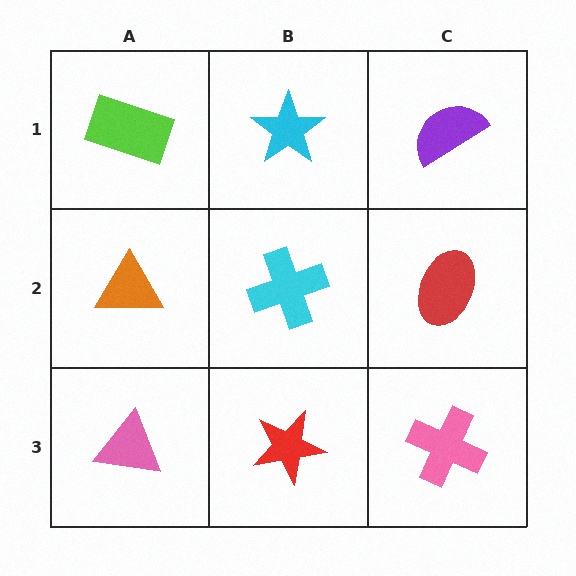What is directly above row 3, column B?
A cyan cross.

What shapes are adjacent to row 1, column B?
A cyan cross (row 2, column B), a lime rectangle (row 1, column A), a purple semicircle (row 1, column C).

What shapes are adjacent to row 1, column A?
An orange triangle (row 2, column A), a cyan star (row 1, column B).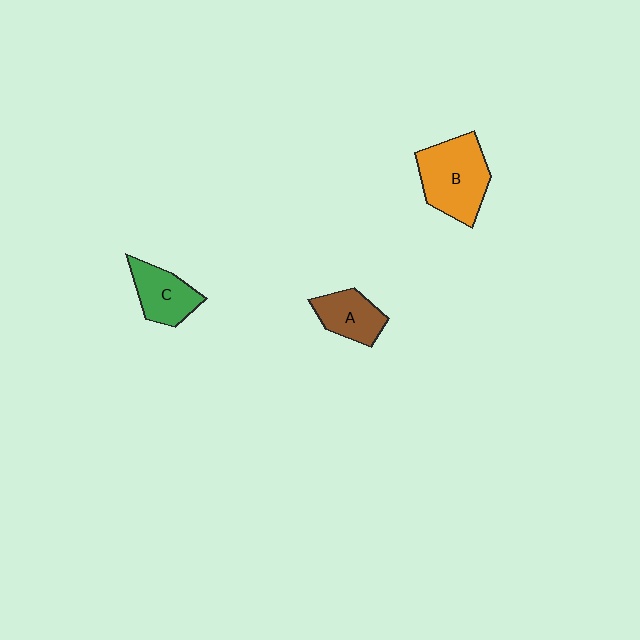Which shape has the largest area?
Shape B (orange).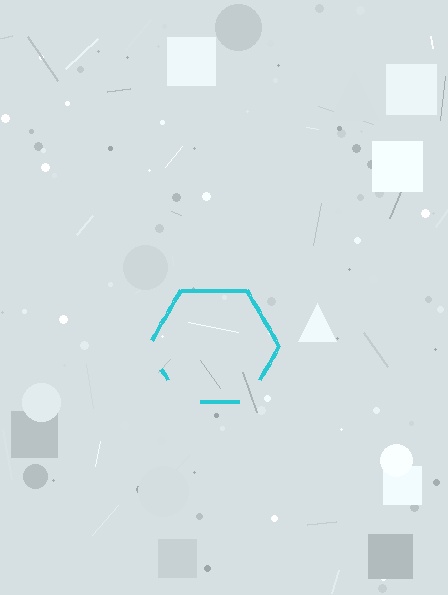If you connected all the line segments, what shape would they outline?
They would outline a hexagon.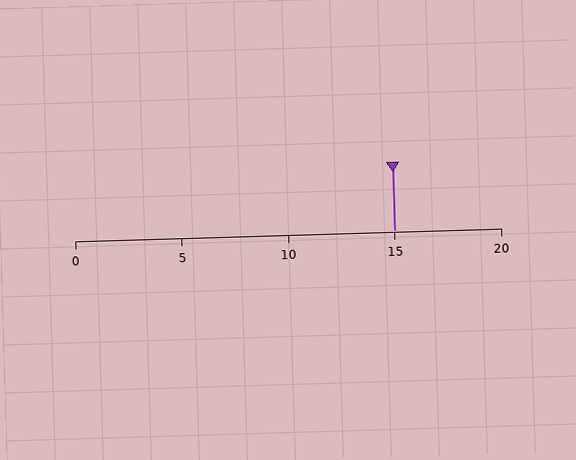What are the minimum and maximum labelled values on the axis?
The axis runs from 0 to 20.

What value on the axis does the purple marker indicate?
The marker indicates approximately 15.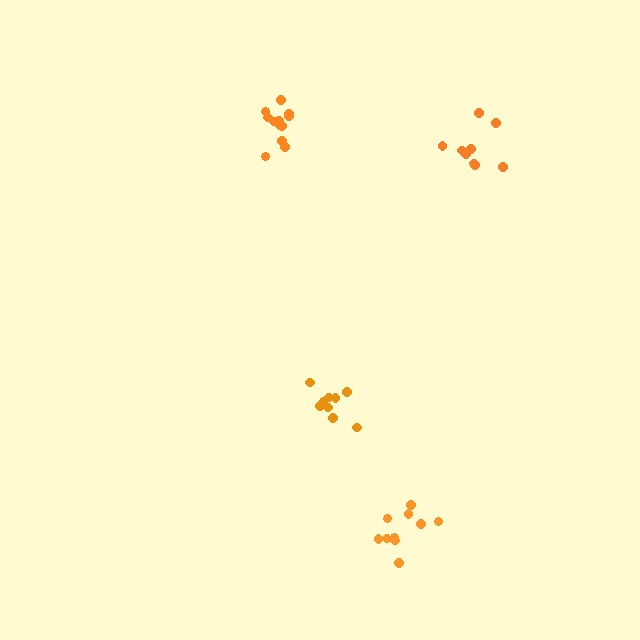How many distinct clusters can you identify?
There are 4 distinct clusters.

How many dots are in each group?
Group 1: 10 dots, Group 2: 13 dots, Group 3: 9 dots, Group 4: 9 dots (41 total).